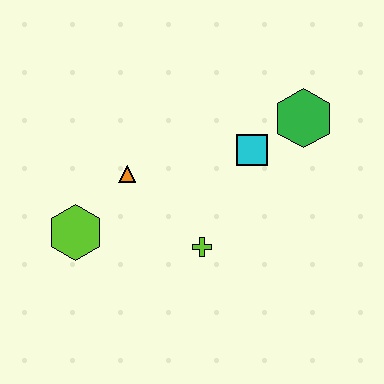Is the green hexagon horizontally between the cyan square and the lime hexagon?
No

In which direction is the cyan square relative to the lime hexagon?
The cyan square is to the right of the lime hexagon.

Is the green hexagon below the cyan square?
No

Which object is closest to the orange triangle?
The lime hexagon is closest to the orange triangle.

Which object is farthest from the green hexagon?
The lime hexagon is farthest from the green hexagon.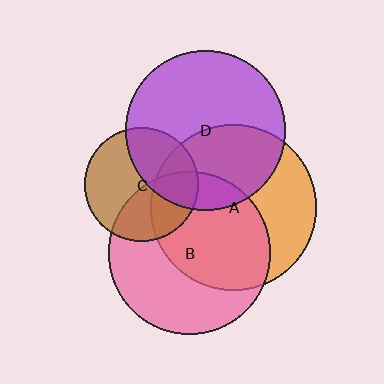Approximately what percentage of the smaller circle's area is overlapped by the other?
Approximately 15%.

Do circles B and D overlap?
Yes.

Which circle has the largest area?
Circle A (orange).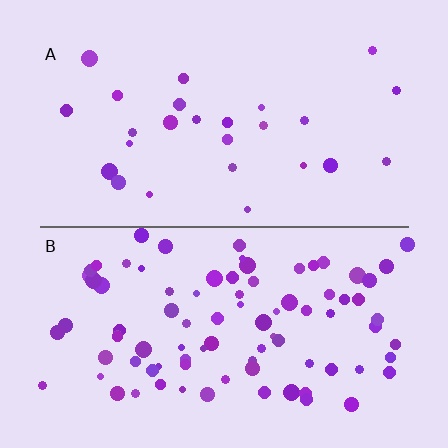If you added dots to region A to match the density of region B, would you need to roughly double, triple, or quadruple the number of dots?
Approximately triple.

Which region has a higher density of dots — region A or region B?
B (the bottom).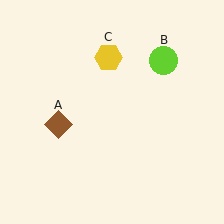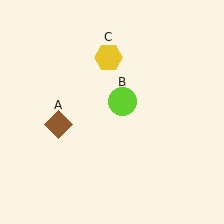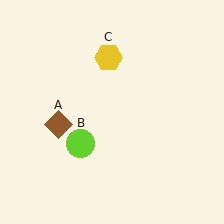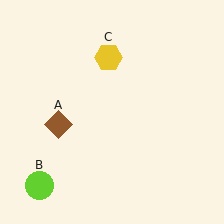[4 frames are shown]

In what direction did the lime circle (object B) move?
The lime circle (object B) moved down and to the left.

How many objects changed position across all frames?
1 object changed position: lime circle (object B).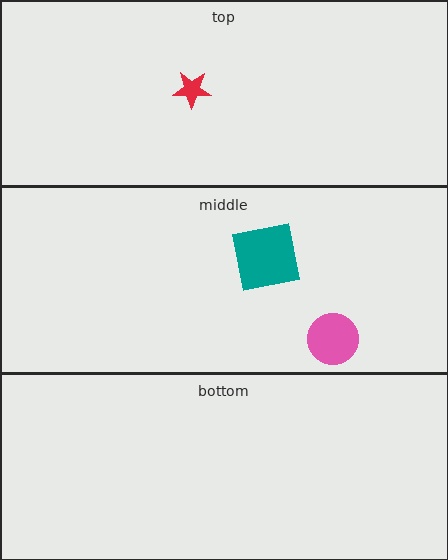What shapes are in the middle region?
The teal square, the pink circle.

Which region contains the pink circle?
The middle region.